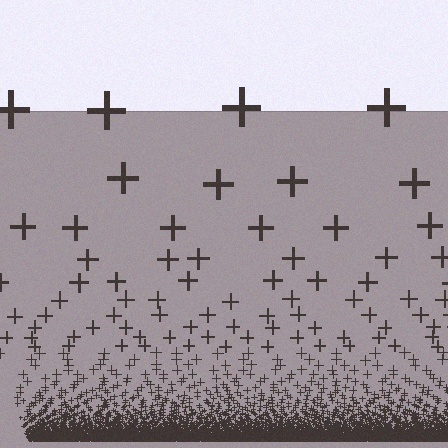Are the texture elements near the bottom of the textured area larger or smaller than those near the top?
Smaller. The gradient is inverted — elements near the bottom are smaller and denser.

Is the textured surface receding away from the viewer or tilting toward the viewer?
The surface appears to tilt toward the viewer. Texture elements get larger and sparser toward the top.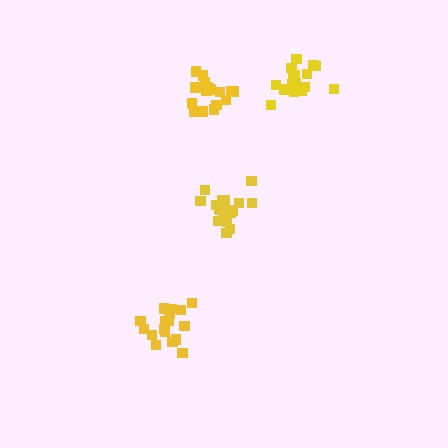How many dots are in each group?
Group 1: 19 dots, Group 2: 16 dots, Group 3: 18 dots, Group 4: 18 dots (71 total).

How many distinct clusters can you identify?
There are 4 distinct clusters.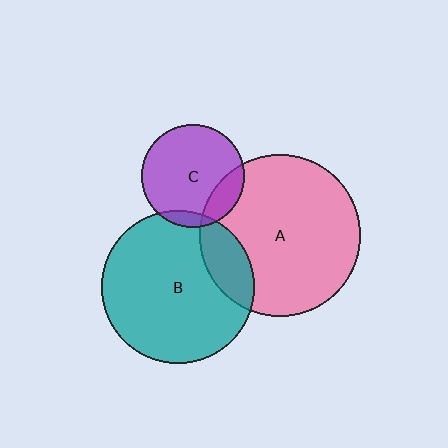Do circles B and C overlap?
Yes.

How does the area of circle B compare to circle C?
Approximately 2.2 times.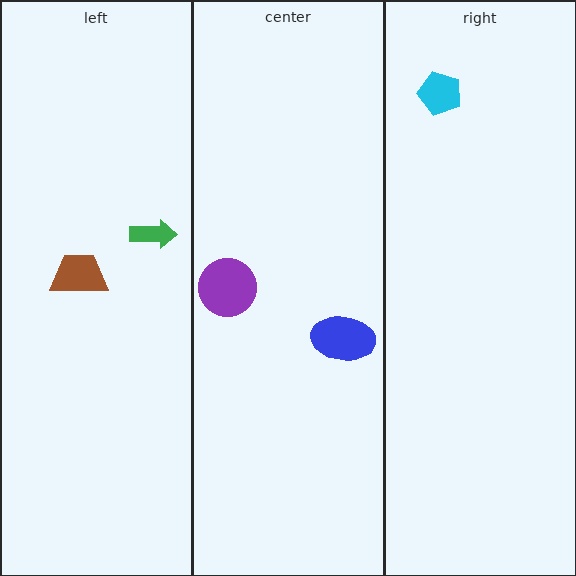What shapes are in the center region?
The blue ellipse, the purple circle.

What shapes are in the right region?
The cyan pentagon.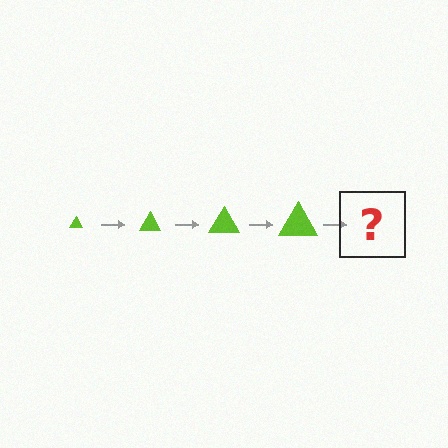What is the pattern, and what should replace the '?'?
The pattern is that the triangle gets progressively larger each step. The '?' should be a lime triangle, larger than the previous one.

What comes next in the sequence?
The next element should be a lime triangle, larger than the previous one.